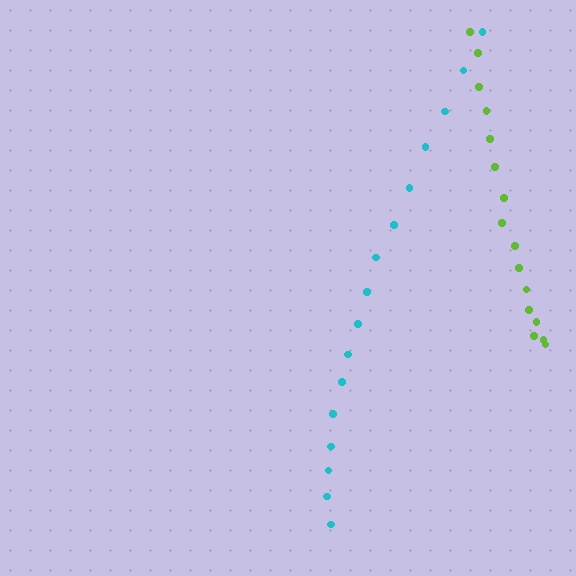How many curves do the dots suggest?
There are 2 distinct paths.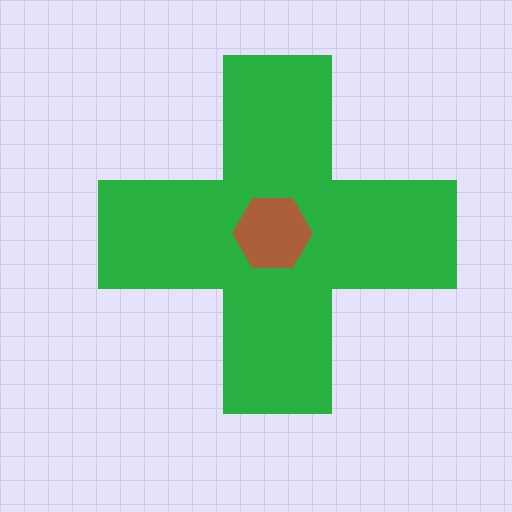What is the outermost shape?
The green cross.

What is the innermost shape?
The brown hexagon.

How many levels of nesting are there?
2.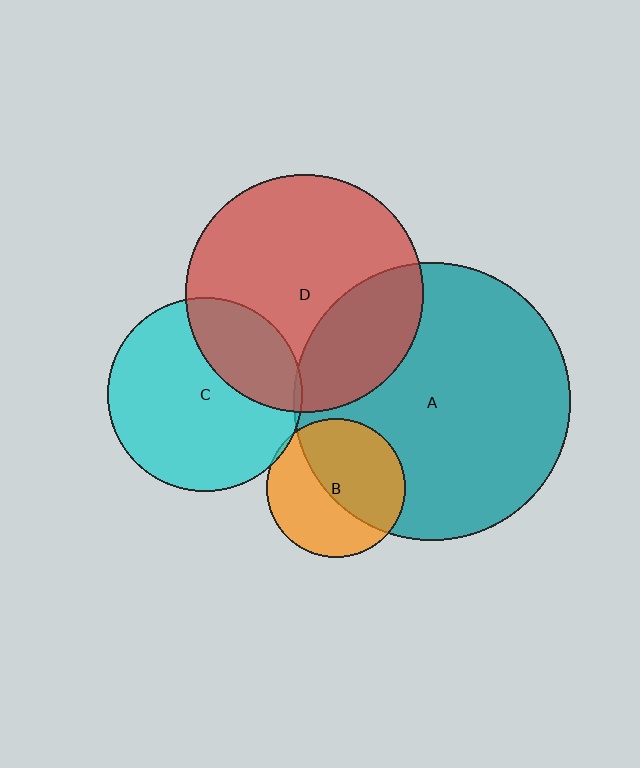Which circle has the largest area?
Circle A (teal).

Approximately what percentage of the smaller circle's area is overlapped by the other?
Approximately 5%.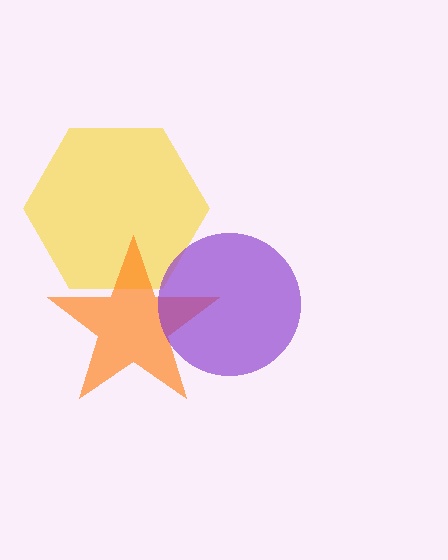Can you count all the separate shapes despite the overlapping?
Yes, there are 3 separate shapes.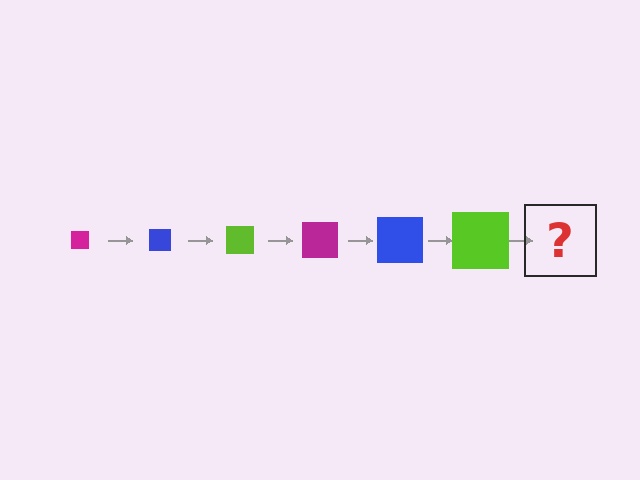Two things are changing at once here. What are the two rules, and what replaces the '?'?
The two rules are that the square grows larger each step and the color cycles through magenta, blue, and lime. The '?' should be a magenta square, larger than the previous one.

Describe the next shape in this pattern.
It should be a magenta square, larger than the previous one.